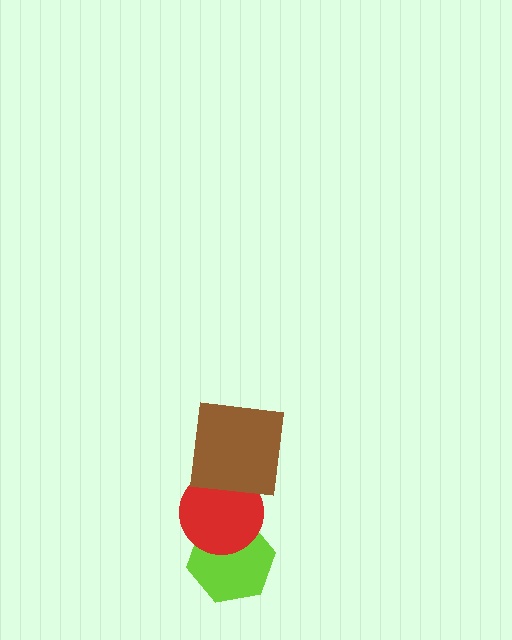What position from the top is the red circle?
The red circle is 2nd from the top.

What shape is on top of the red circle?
The brown square is on top of the red circle.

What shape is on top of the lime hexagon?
The red circle is on top of the lime hexagon.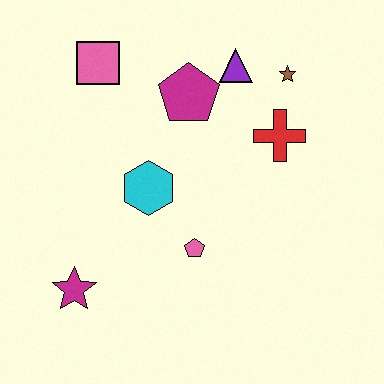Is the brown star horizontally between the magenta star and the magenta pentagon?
No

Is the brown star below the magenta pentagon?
No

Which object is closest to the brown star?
The purple triangle is closest to the brown star.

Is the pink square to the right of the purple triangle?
No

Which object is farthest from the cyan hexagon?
The brown star is farthest from the cyan hexagon.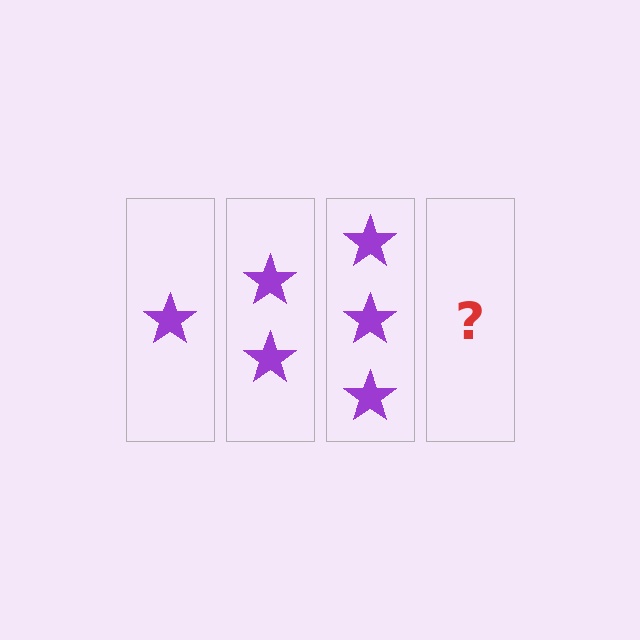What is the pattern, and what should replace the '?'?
The pattern is that each step adds one more star. The '?' should be 4 stars.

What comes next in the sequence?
The next element should be 4 stars.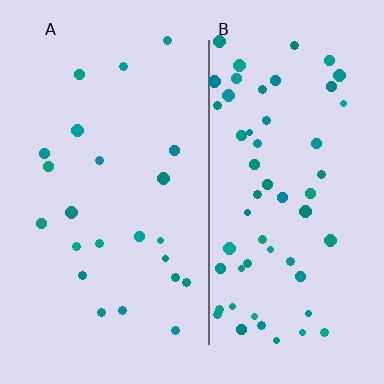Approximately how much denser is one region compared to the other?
Approximately 2.6× — region B over region A.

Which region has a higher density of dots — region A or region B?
B (the right).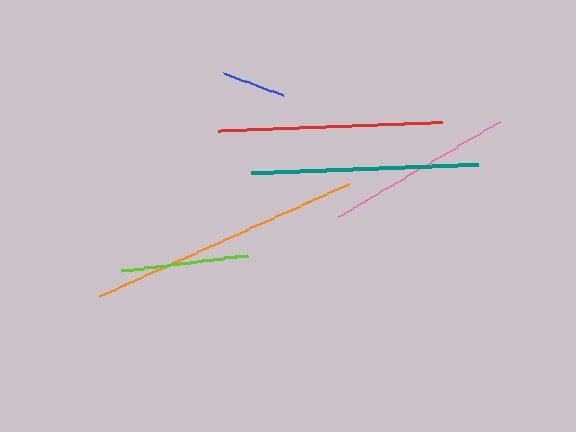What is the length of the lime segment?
The lime segment is approximately 127 pixels long.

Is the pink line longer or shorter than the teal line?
The teal line is longer than the pink line.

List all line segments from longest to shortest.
From longest to shortest: orange, teal, red, pink, lime, blue.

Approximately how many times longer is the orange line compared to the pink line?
The orange line is approximately 1.5 times the length of the pink line.